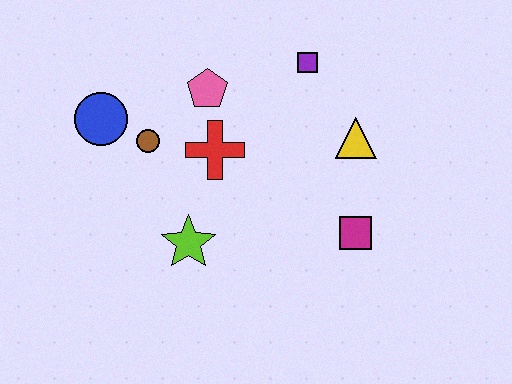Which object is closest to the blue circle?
The brown circle is closest to the blue circle.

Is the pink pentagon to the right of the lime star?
Yes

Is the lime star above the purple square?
No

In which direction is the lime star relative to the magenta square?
The lime star is to the left of the magenta square.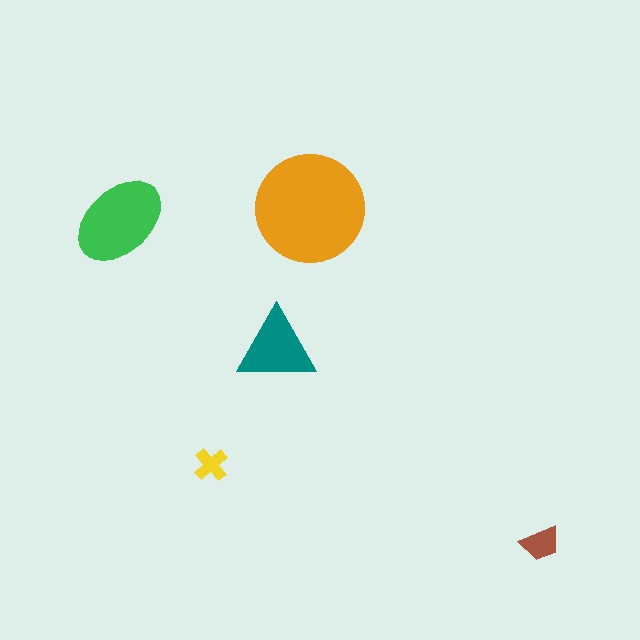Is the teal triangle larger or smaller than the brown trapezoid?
Larger.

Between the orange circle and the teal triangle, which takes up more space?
The orange circle.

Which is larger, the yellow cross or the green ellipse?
The green ellipse.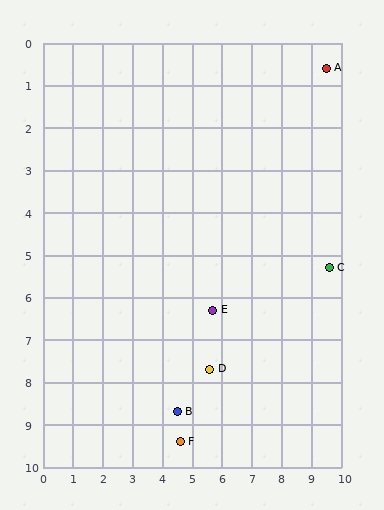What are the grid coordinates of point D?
Point D is at approximately (5.6, 7.7).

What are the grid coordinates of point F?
Point F is at approximately (4.6, 9.4).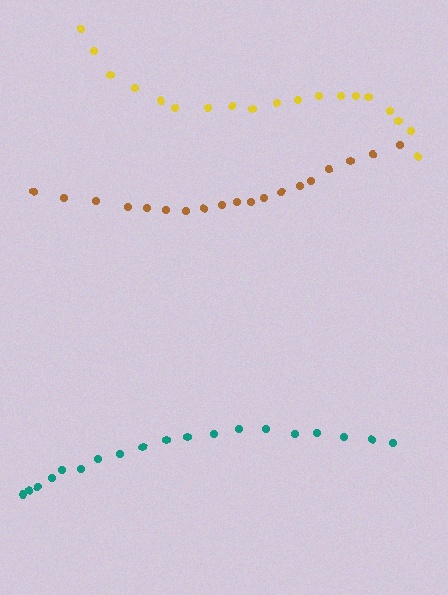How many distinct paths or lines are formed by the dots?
There are 3 distinct paths.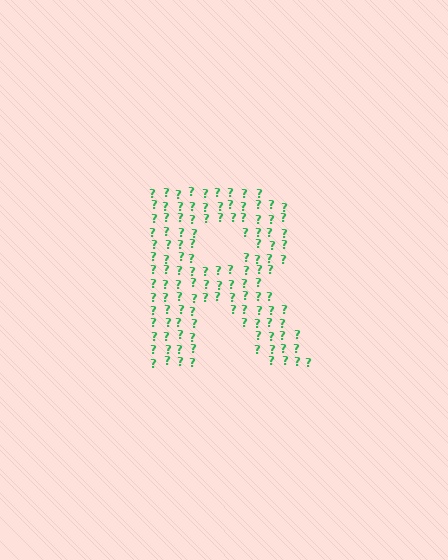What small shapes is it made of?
It is made of small question marks.